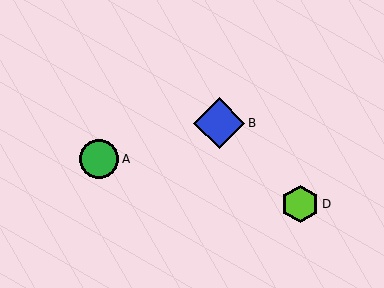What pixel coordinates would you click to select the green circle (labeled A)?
Click at (99, 159) to select the green circle A.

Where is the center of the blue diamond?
The center of the blue diamond is at (219, 123).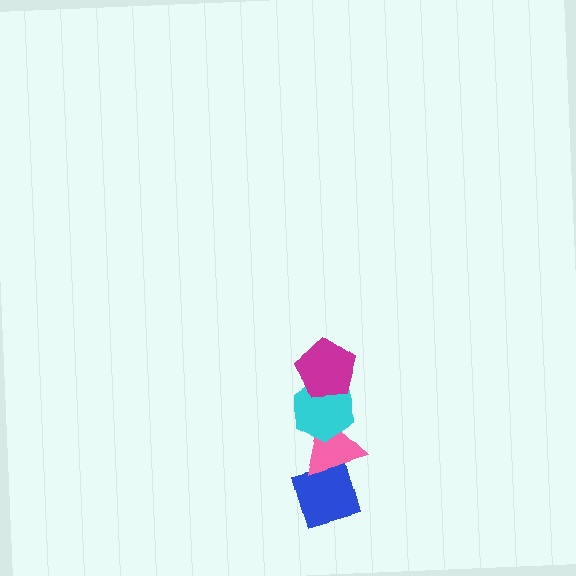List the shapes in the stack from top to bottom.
From top to bottom: the magenta pentagon, the cyan hexagon, the pink triangle, the blue diamond.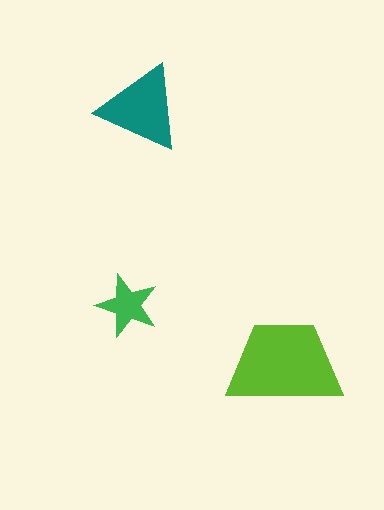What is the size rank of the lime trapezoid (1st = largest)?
1st.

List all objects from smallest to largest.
The green star, the teal triangle, the lime trapezoid.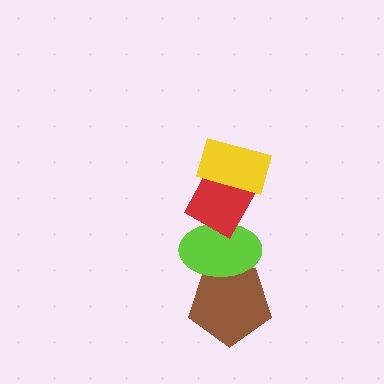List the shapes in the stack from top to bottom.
From top to bottom: the yellow rectangle, the red diamond, the lime ellipse, the brown pentagon.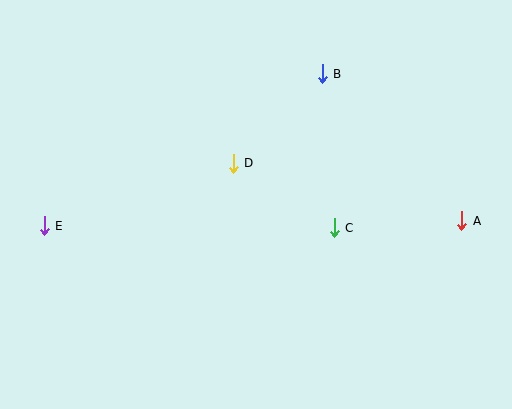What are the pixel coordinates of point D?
Point D is at (233, 163).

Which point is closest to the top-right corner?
Point B is closest to the top-right corner.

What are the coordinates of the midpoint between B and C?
The midpoint between B and C is at (328, 151).